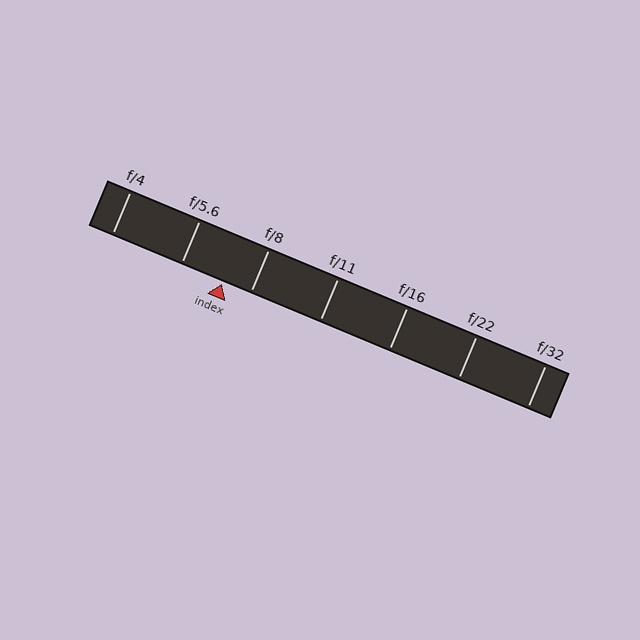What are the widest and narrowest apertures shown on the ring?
The widest aperture shown is f/4 and the narrowest is f/32.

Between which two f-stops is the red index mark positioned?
The index mark is between f/5.6 and f/8.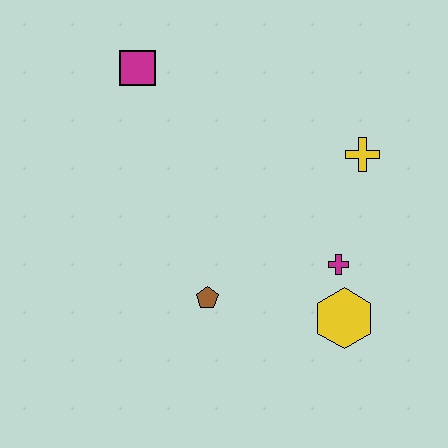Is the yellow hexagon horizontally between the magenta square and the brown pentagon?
No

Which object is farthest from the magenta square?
The yellow hexagon is farthest from the magenta square.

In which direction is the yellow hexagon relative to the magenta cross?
The yellow hexagon is below the magenta cross.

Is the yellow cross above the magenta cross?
Yes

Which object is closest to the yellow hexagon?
The magenta cross is closest to the yellow hexagon.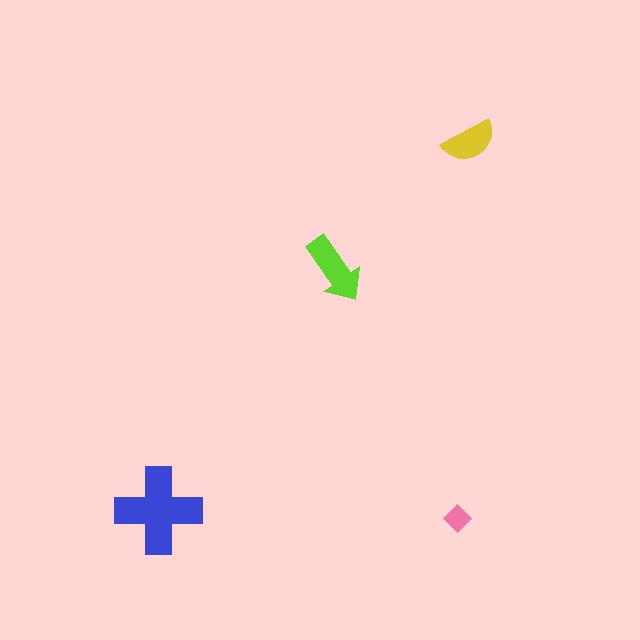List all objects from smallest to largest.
The pink diamond, the yellow semicircle, the lime arrow, the blue cross.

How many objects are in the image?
There are 4 objects in the image.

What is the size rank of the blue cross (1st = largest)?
1st.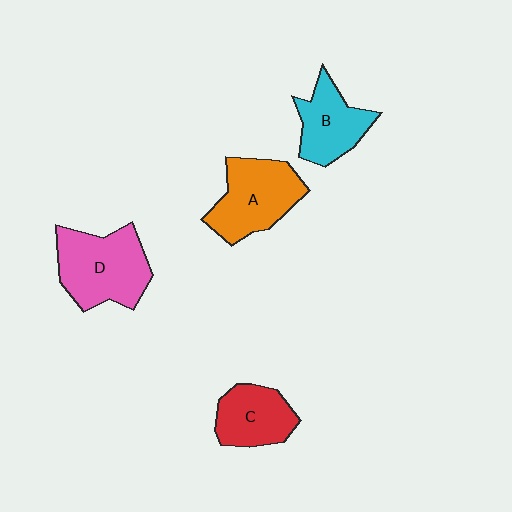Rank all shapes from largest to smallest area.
From largest to smallest: D (pink), A (orange), B (cyan), C (red).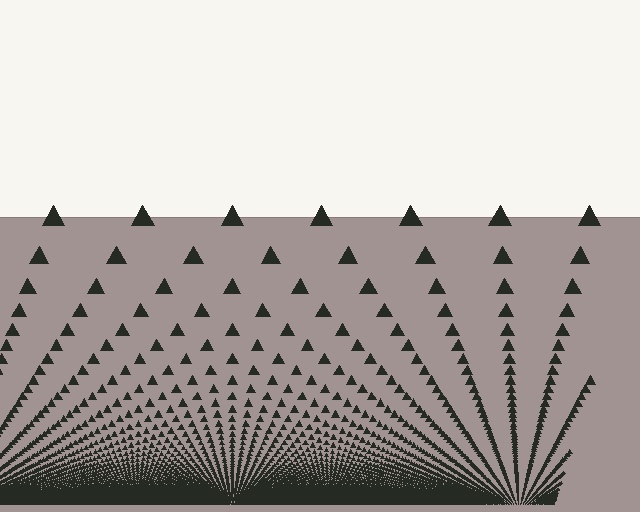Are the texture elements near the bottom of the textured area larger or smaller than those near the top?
Smaller. The gradient is inverted — elements near the bottom are smaller and denser.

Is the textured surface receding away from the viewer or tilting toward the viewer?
The surface appears to tilt toward the viewer. Texture elements get larger and sparser toward the top.